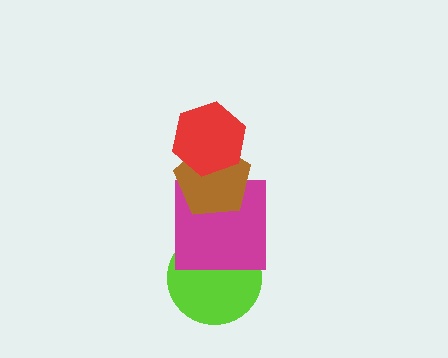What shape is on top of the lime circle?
The magenta square is on top of the lime circle.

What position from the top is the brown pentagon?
The brown pentagon is 2nd from the top.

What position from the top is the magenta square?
The magenta square is 3rd from the top.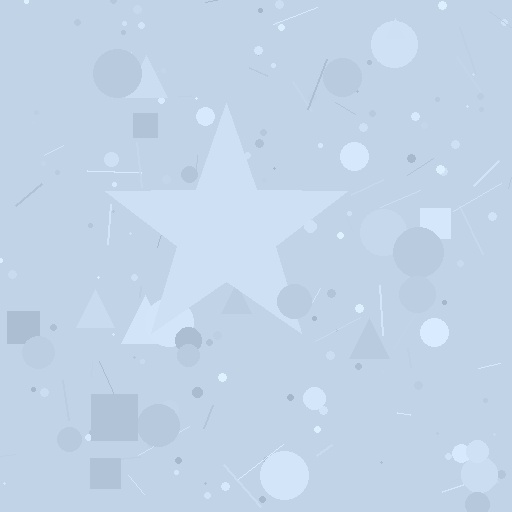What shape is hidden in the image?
A star is hidden in the image.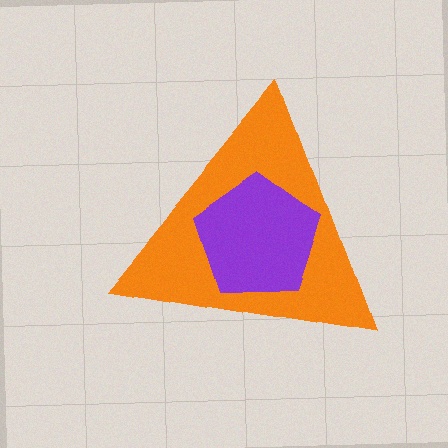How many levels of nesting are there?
2.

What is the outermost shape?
The orange triangle.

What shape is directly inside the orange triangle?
The purple pentagon.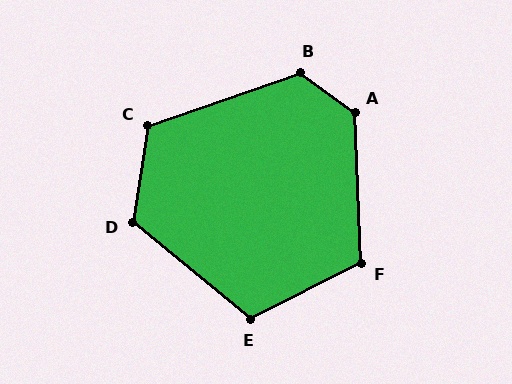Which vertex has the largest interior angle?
A, at approximately 128 degrees.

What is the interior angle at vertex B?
Approximately 125 degrees (obtuse).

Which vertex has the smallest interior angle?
E, at approximately 114 degrees.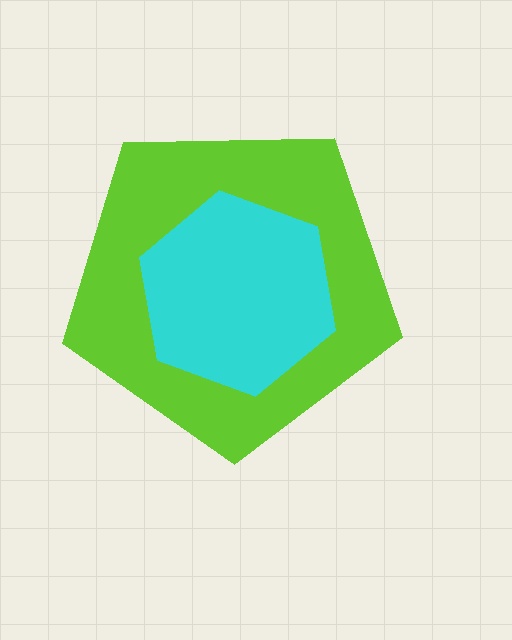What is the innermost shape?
The cyan hexagon.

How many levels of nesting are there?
2.